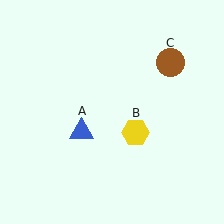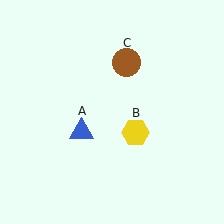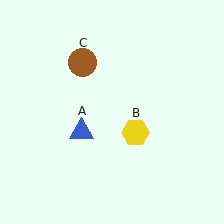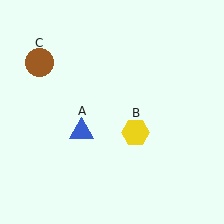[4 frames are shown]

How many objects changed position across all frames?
1 object changed position: brown circle (object C).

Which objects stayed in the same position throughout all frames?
Blue triangle (object A) and yellow hexagon (object B) remained stationary.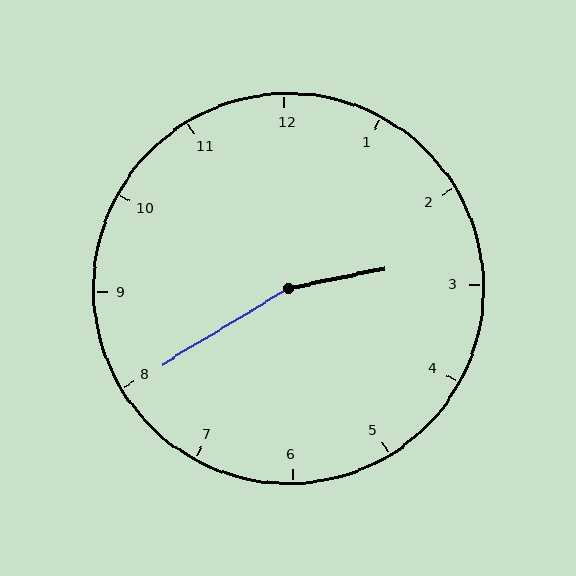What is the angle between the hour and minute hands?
Approximately 160 degrees.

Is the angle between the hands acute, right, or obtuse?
It is obtuse.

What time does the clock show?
2:40.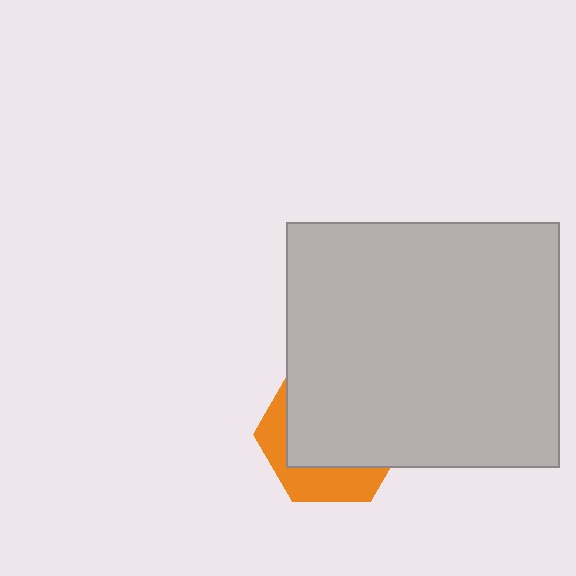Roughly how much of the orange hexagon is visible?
A small part of it is visible (roughly 31%).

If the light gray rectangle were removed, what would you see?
You would see the complete orange hexagon.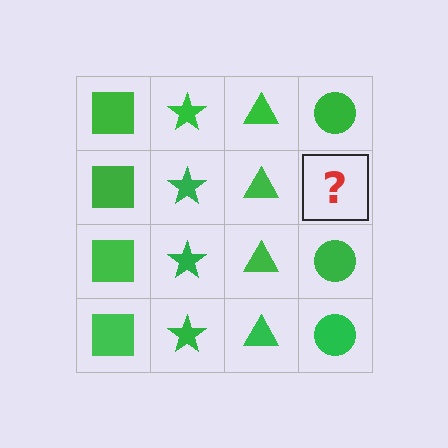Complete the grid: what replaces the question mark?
The question mark should be replaced with a green circle.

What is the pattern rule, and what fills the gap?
The rule is that each column has a consistent shape. The gap should be filled with a green circle.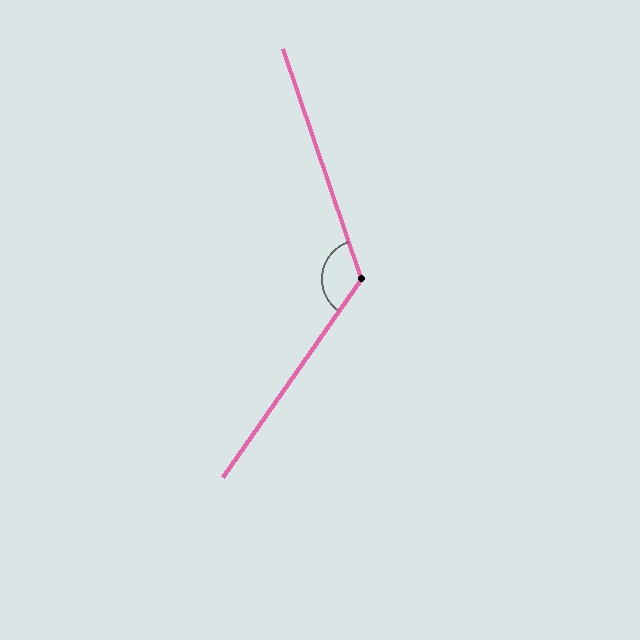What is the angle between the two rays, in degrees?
Approximately 126 degrees.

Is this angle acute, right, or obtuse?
It is obtuse.